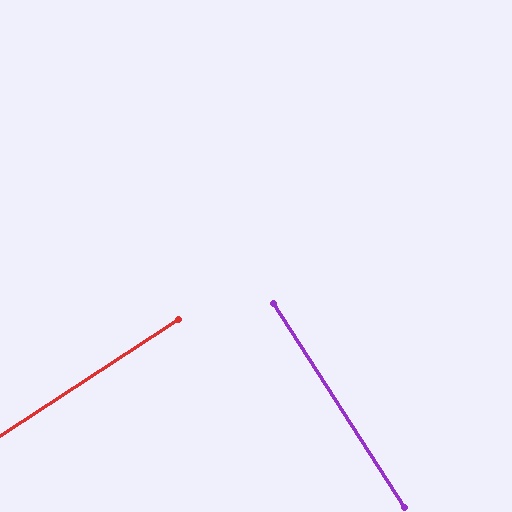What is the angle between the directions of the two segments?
Approximately 89 degrees.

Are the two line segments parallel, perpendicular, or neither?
Perpendicular — they meet at approximately 89°.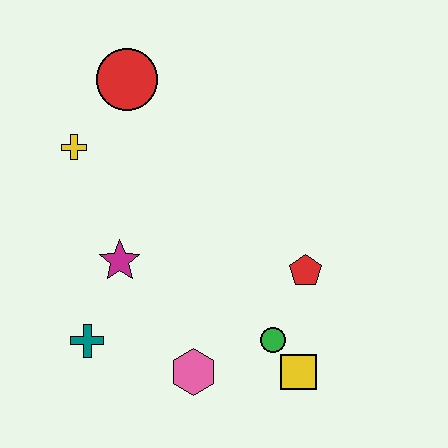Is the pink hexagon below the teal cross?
Yes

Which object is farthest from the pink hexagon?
The red circle is farthest from the pink hexagon.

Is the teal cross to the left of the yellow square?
Yes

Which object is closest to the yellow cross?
The red circle is closest to the yellow cross.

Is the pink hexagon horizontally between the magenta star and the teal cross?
No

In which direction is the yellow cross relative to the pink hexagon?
The yellow cross is above the pink hexagon.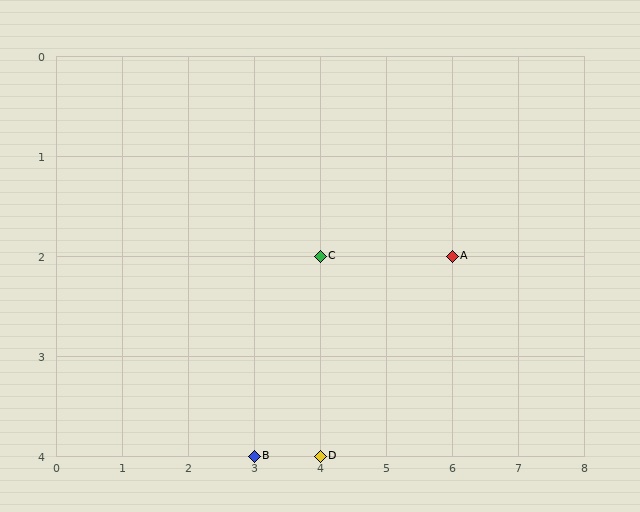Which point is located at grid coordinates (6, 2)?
Point A is at (6, 2).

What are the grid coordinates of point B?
Point B is at grid coordinates (3, 4).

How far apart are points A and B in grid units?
Points A and B are 3 columns and 2 rows apart (about 3.6 grid units diagonally).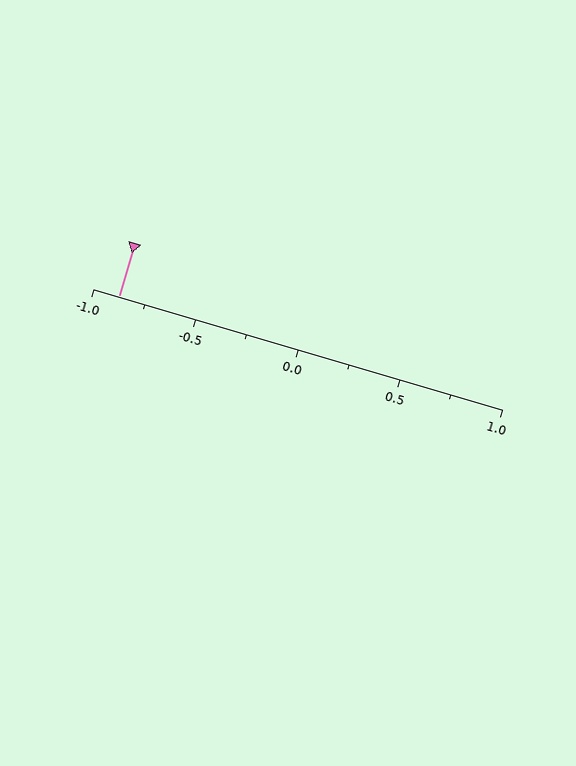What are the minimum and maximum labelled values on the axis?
The axis runs from -1.0 to 1.0.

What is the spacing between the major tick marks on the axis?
The major ticks are spaced 0.5 apart.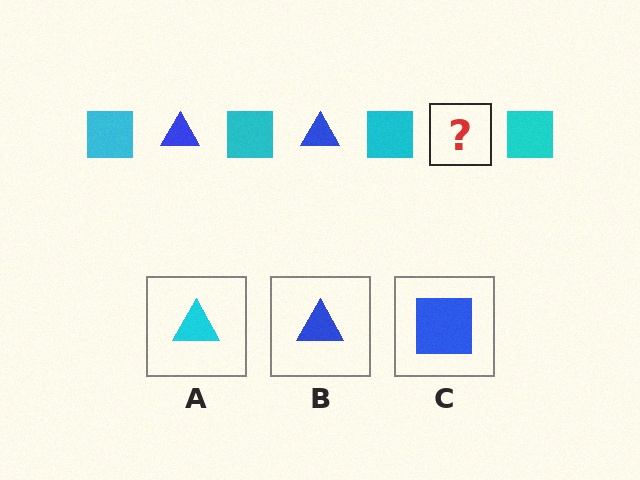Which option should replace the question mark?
Option B.